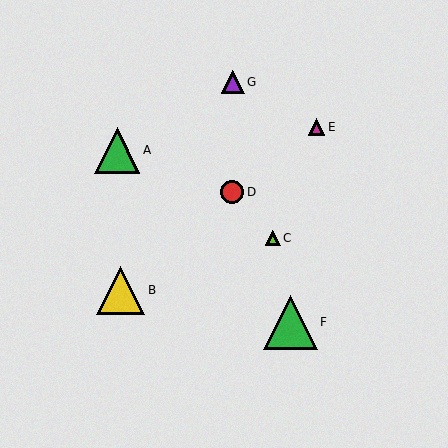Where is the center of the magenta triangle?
The center of the magenta triangle is at (316, 127).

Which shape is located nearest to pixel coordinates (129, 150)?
The green triangle (labeled A) at (117, 150) is nearest to that location.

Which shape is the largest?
The green triangle (labeled F) is the largest.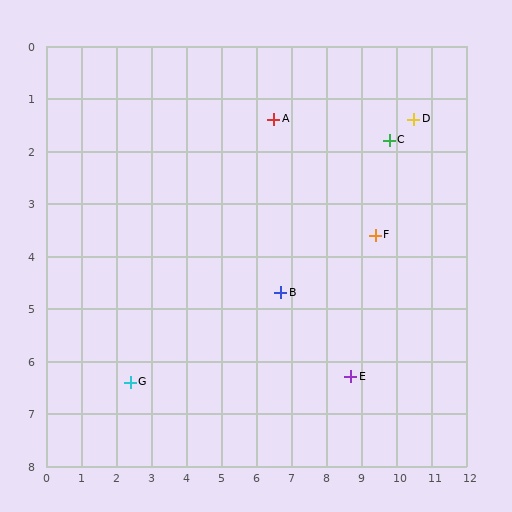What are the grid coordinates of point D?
Point D is at approximately (10.5, 1.4).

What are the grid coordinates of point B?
Point B is at approximately (6.7, 4.7).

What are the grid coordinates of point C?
Point C is at approximately (9.8, 1.8).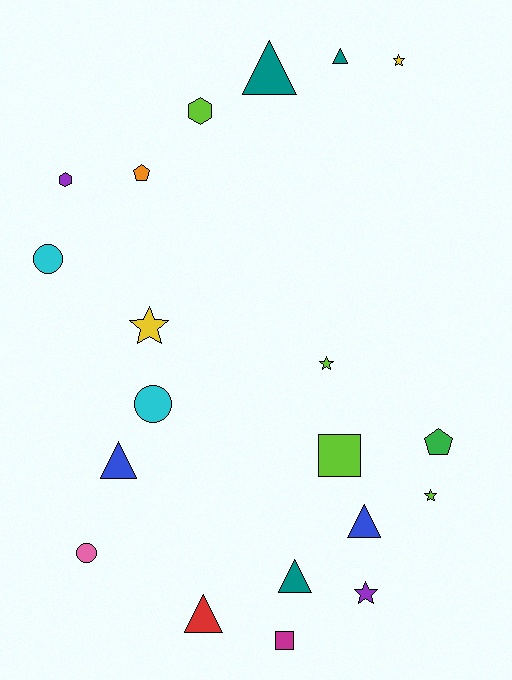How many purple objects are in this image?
There are 2 purple objects.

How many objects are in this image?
There are 20 objects.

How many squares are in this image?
There are 2 squares.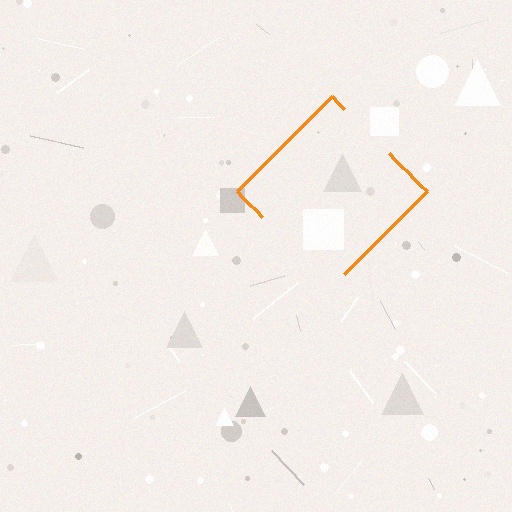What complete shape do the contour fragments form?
The contour fragments form a diamond.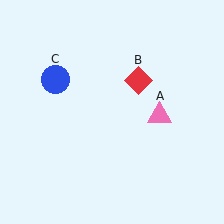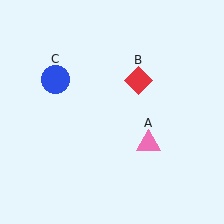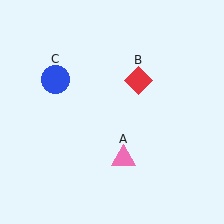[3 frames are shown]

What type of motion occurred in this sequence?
The pink triangle (object A) rotated clockwise around the center of the scene.